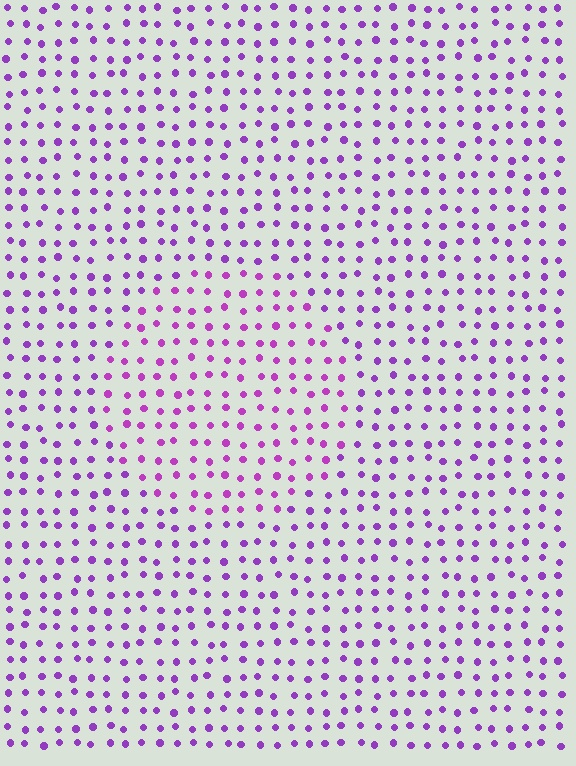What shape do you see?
I see a circle.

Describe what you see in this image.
The image is filled with small purple elements in a uniform arrangement. A circle-shaped region is visible where the elements are tinted to a slightly different hue, forming a subtle color boundary.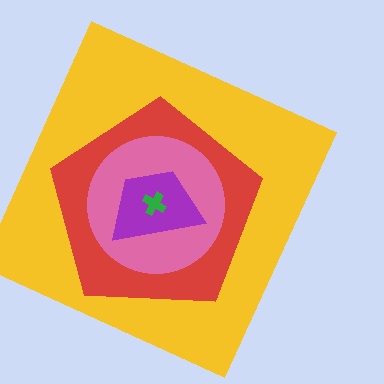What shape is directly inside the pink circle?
The purple trapezoid.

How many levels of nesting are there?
5.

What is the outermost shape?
The yellow square.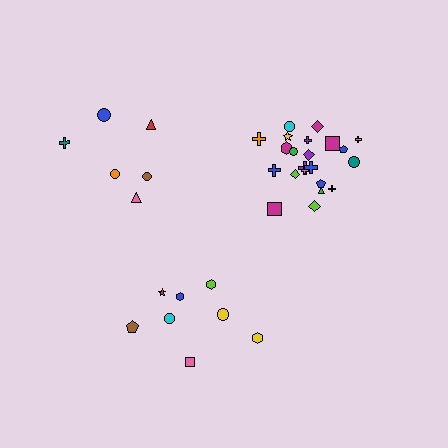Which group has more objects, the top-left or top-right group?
The top-right group.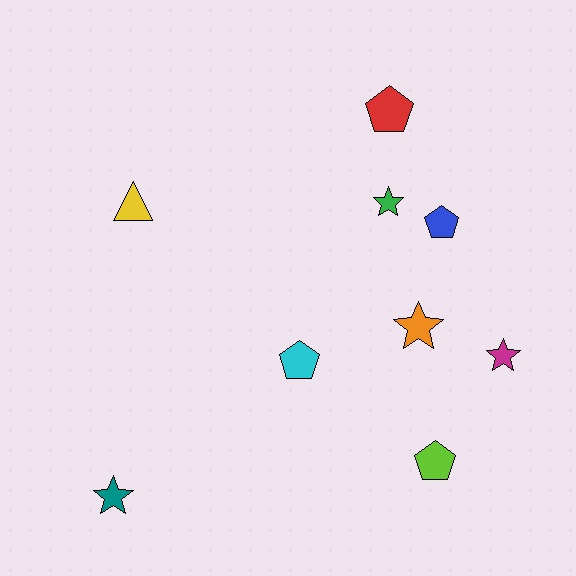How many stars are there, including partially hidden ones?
There are 4 stars.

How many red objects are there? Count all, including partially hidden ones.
There is 1 red object.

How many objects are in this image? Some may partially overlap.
There are 9 objects.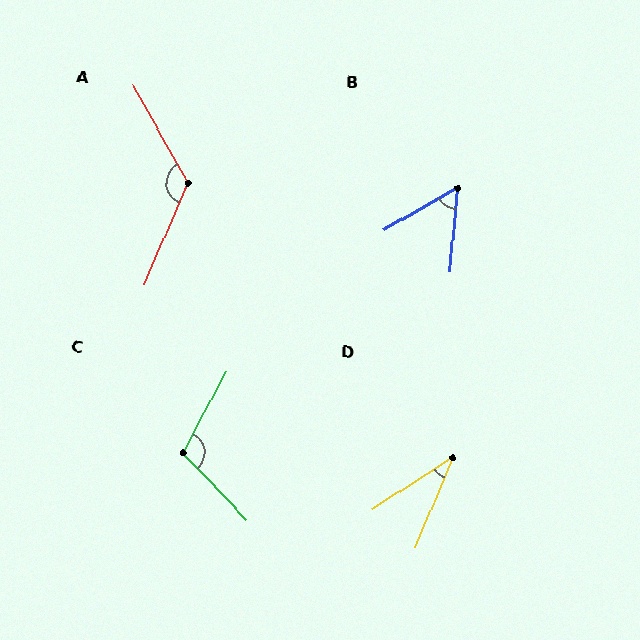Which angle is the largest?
A, at approximately 128 degrees.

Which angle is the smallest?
D, at approximately 35 degrees.